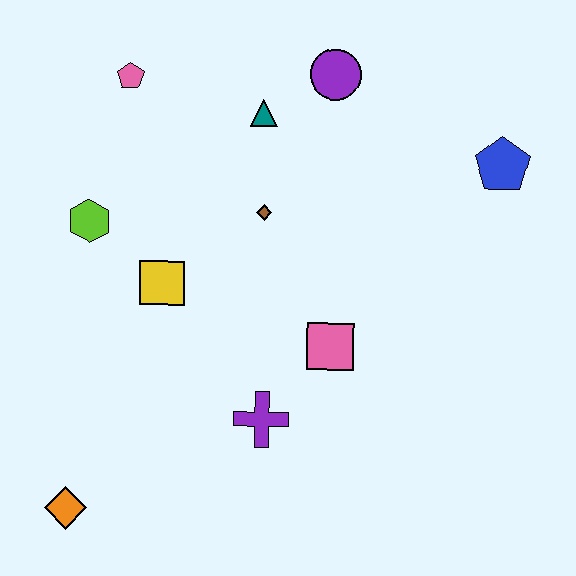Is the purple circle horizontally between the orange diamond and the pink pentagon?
No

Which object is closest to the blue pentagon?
The purple circle is closest to the blue pentagon.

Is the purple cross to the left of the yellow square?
No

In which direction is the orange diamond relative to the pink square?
The orange diamond is to the left of the pink square.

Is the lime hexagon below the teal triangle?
Yes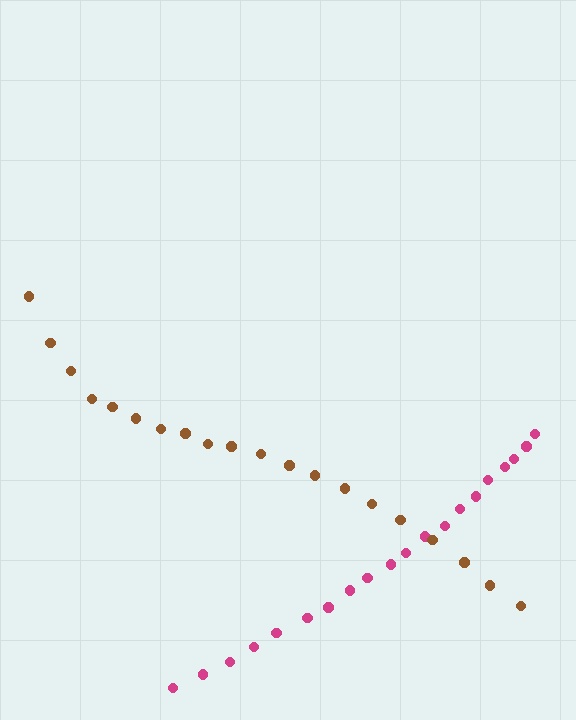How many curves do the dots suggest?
There are 2 distinct paths.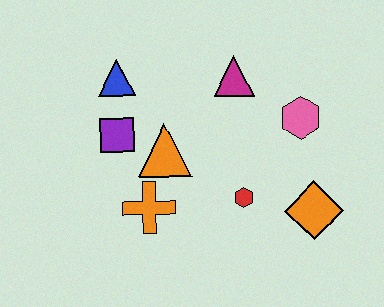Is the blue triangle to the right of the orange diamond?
No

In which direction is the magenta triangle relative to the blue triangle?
The magenta triangle is to the right of the blue triangle.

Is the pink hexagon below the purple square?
No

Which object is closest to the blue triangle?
The purple square is closest to the blue triangle.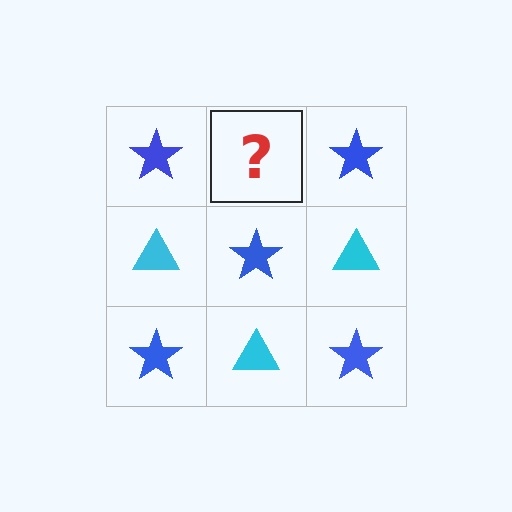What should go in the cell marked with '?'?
The missing cell should contain a cyan triangle.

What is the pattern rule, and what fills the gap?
The rule is that it alternates blue star and cyan triangle in a checkerboard pattern. The gap should be filled with a cyan triangle.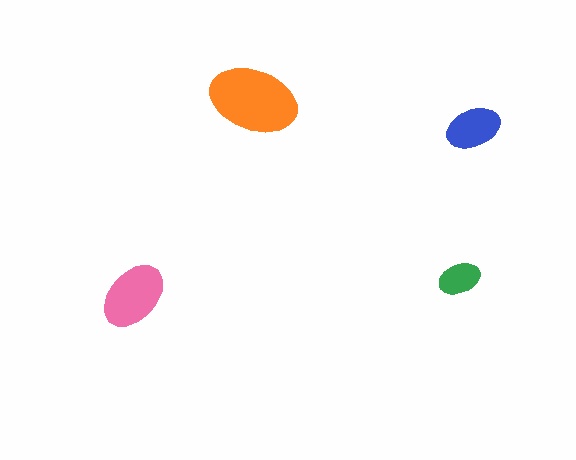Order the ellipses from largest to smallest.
the orange one, the pink one, the blue one, the green one.